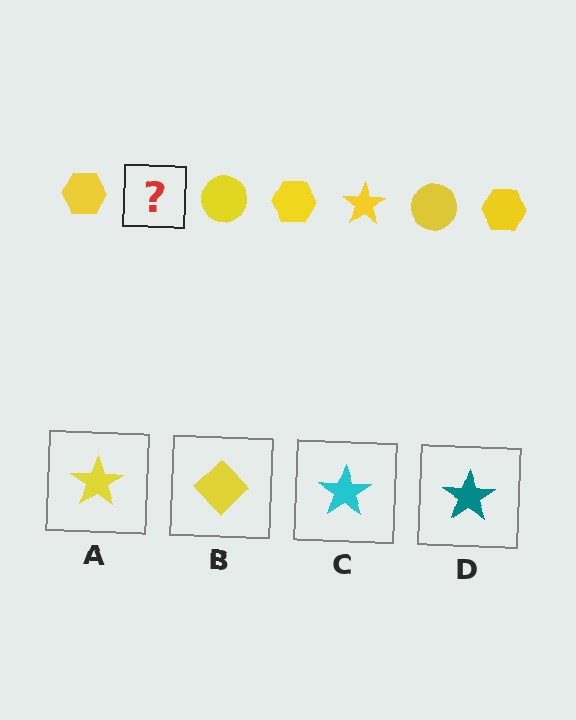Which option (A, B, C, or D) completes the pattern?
A.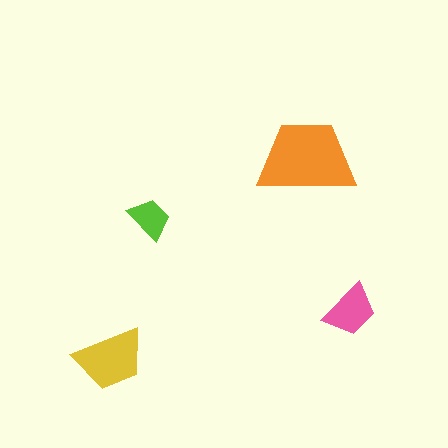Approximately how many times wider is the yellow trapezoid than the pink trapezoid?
About 1.5 times wider.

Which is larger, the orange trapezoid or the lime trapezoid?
The orange one.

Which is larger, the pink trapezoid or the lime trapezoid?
The pink one.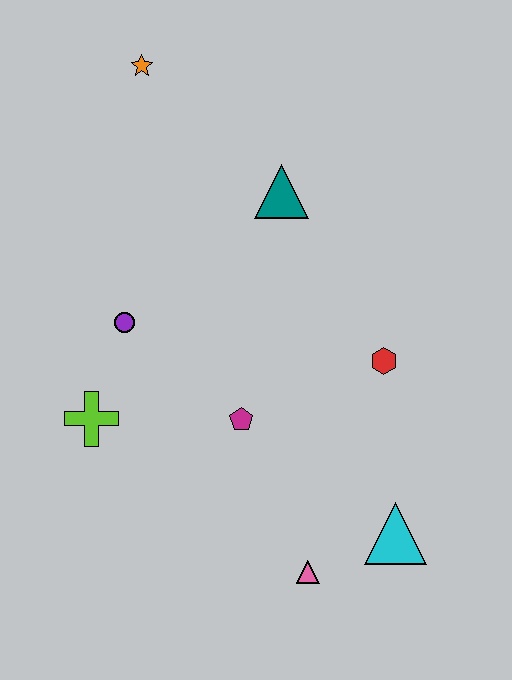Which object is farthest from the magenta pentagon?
The orange star is farthest from the magenta pentagon.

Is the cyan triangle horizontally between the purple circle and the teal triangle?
No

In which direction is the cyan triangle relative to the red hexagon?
The cyan triangle is below the red hexagon.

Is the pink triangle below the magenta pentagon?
Yes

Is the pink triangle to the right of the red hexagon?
No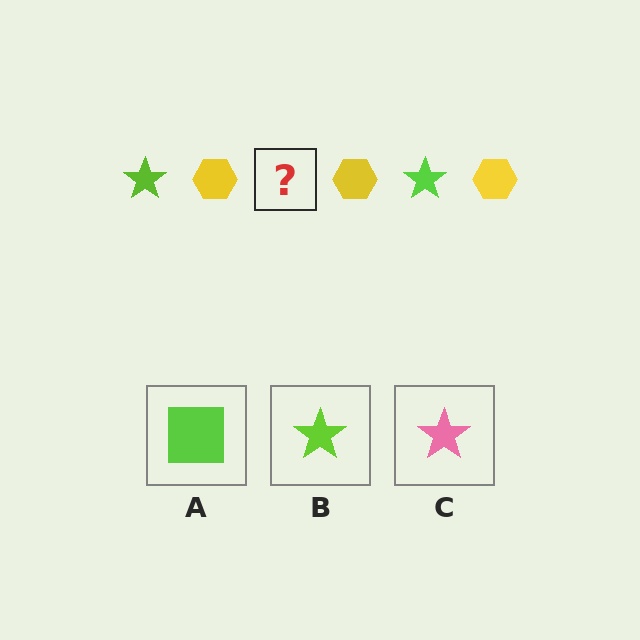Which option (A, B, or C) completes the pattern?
B.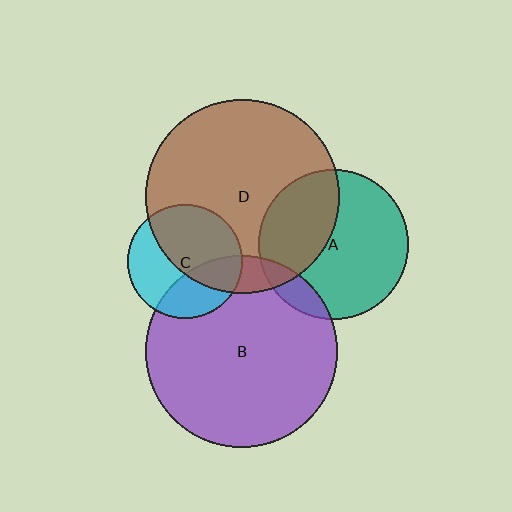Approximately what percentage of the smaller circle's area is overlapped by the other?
Approximately 10%.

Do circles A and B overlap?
Yes.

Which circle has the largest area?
Circle D (brown).